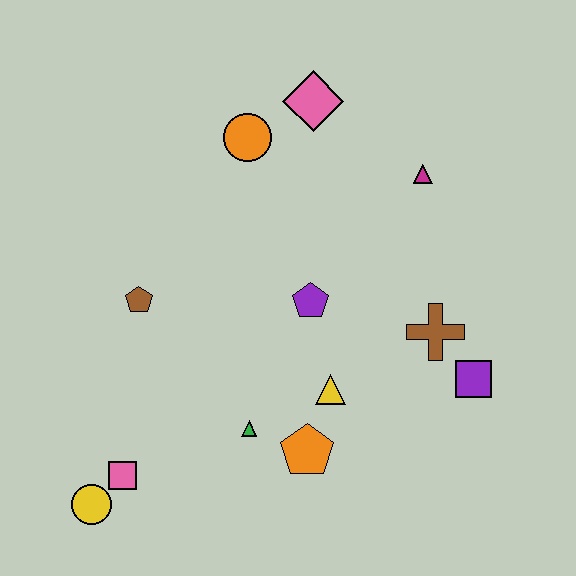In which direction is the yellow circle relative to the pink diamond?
The yellow circle is below the pink diamond.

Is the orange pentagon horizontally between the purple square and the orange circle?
Yes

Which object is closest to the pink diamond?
The orange circle is closest to the pink diamond.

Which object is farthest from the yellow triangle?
The pink diamond is farthest from the yellow triangle.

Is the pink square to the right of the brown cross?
No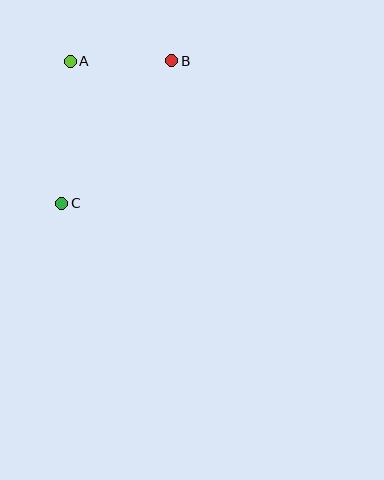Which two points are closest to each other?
Points A and B are closest to each other.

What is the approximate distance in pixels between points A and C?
The distance between A and C is approximately 142 pixels.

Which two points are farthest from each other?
Points B and C are farthest from each other.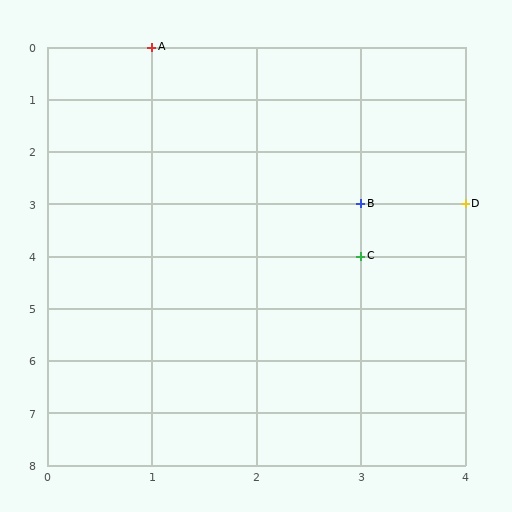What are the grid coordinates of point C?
Point C is at grid coordinates (3, 4).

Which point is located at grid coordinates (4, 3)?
Point D is at (4, 3).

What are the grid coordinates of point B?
Point B is at grid coordinates (3, 3).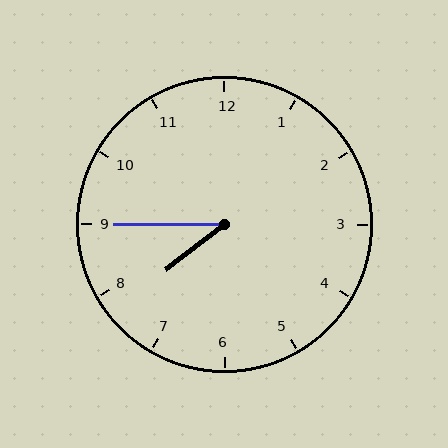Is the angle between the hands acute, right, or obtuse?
It is acute.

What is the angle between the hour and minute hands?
Approximately 38 degrees.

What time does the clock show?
7:45.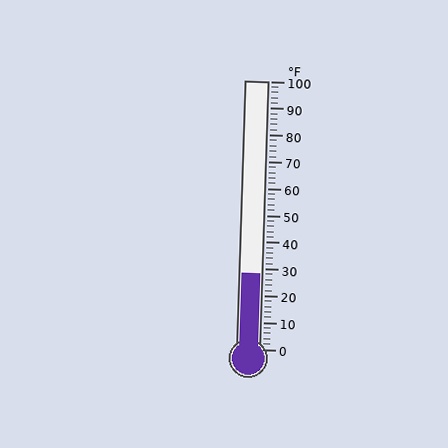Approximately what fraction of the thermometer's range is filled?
The thermometer is filled to approximately 30% of its range.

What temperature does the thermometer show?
The thermometer shows approximately 28°F.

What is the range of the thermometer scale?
The thermometer scale ranges from 0°F to 100°F.